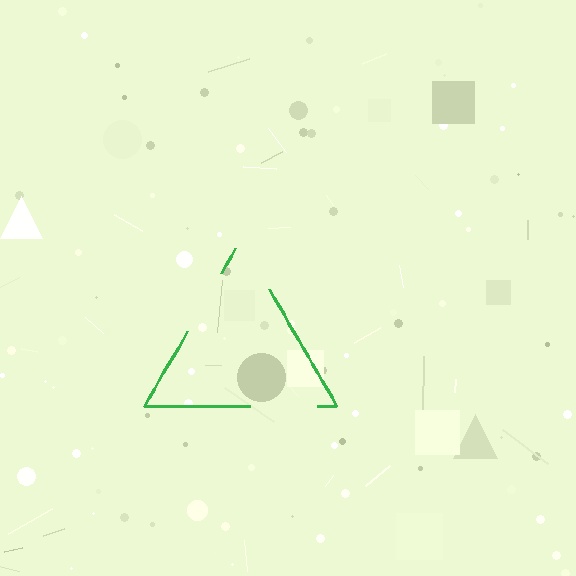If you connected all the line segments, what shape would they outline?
They would outline a triangle.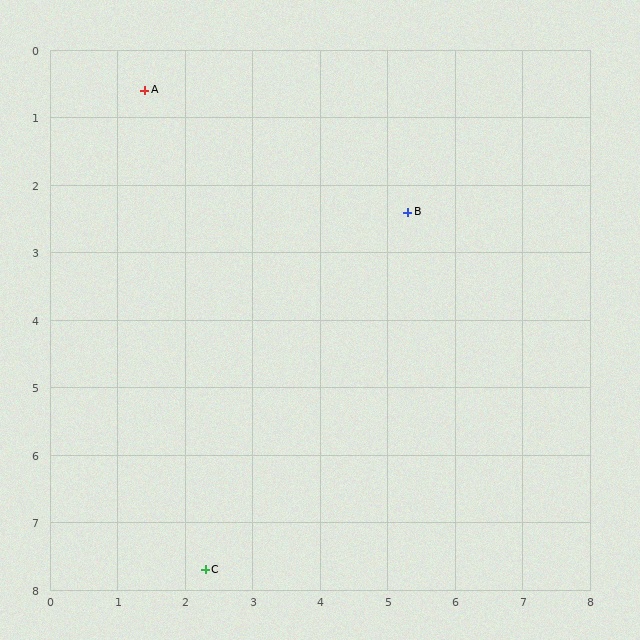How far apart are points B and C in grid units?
Points B and C are about 6.1 grid units apart.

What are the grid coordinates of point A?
Point A is at approximately (1.4, 0.6).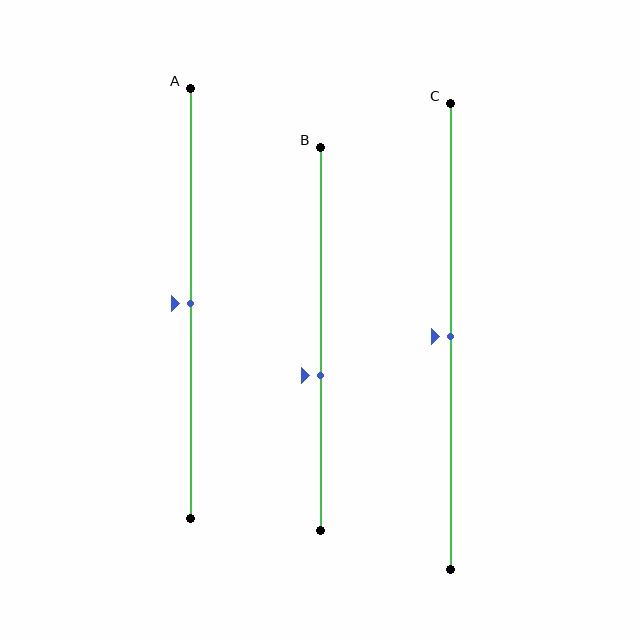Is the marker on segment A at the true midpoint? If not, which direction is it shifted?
Yes, the marker on segment A is at the true midpoint.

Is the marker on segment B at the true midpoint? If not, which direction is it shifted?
No, the marker on segment B is shifted downward by about 10% of the segment length.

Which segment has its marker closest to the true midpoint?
Segment A has its marker closest to the true midpoint.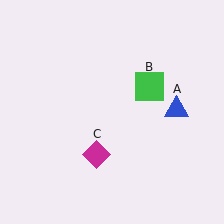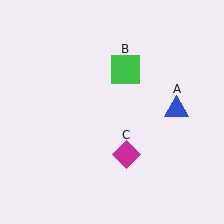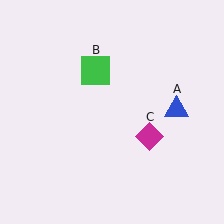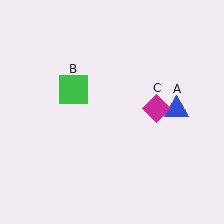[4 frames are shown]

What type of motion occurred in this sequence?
The green square (object B), magenta diamond (object C) rotated counterclockwise around the center of the scene.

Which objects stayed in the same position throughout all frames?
Blue triangle (object A) remained stationary.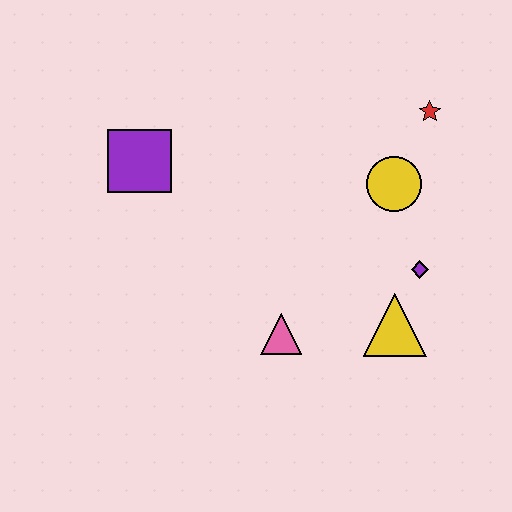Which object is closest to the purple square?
The pink triangle is closest to the purple square.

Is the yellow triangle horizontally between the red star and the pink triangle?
Yes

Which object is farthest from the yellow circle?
The purple square is farthest from the yellow circle.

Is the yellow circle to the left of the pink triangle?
No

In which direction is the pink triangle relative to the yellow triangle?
The pink triangle is to the left of the yellow triangle.